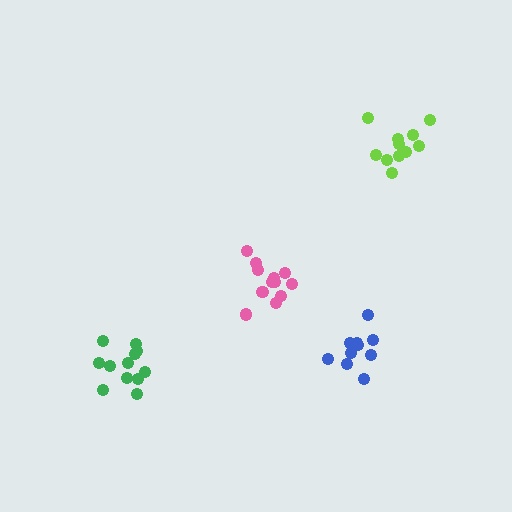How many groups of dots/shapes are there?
There are 4 groups.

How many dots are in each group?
Group 1: 10 dots, Group 2: 12 dots, Group 3: 11 dots, Group 4: 12 dots (45 total).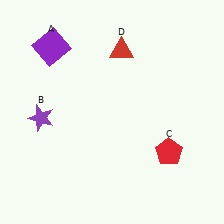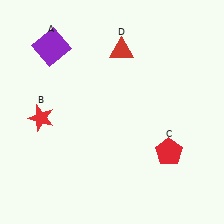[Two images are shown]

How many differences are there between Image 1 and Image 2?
There is 1 difference between the two images.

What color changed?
The star (B) changed from purple in Image 1 to red in Image 2.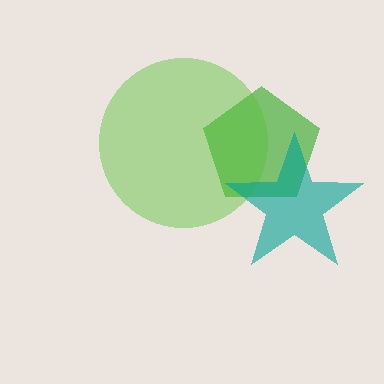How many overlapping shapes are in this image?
There are 3 overlapping shapes in the image.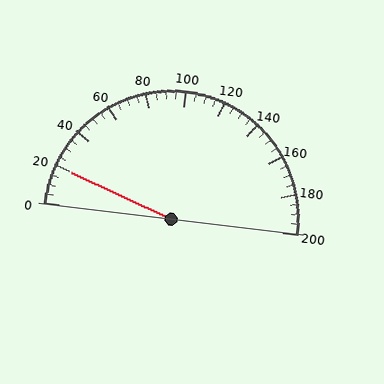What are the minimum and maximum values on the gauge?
The gauge ranges from 0 to 200.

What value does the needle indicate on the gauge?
The needle indicates approximately 20.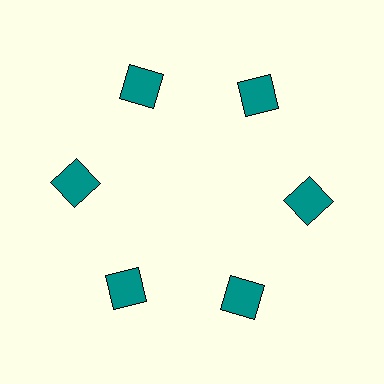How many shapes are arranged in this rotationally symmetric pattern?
There are 6 shapes, arranged in 6 groups of 1.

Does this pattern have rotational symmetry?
Yes, this pattern has 6-fold rotational symmetry. It looks the same after rotating 60 degrees around the center.